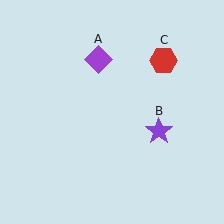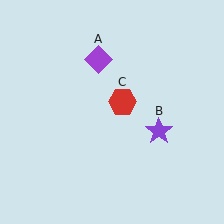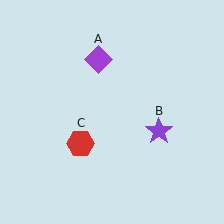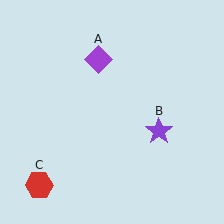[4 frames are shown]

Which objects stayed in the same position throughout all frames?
Purple diamond (object A) and purple star (object B) remained stationary.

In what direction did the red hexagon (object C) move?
The red hexagon (object C) moved down and to the left.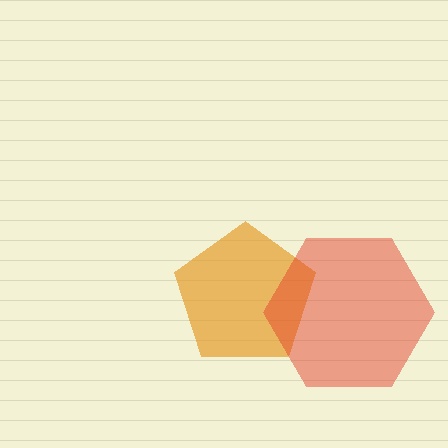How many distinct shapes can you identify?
There are 2 distinct shapes: an orange pentagon, a red hexagon.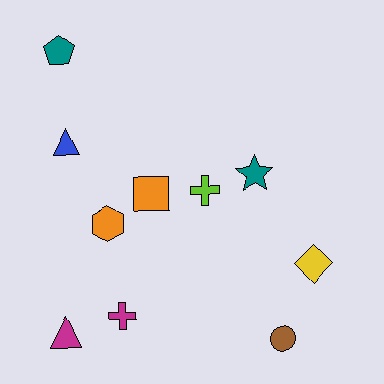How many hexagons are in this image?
There is 1 hexagon.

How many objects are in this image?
There are 10 objects.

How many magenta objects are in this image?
There are 2 magenta objects.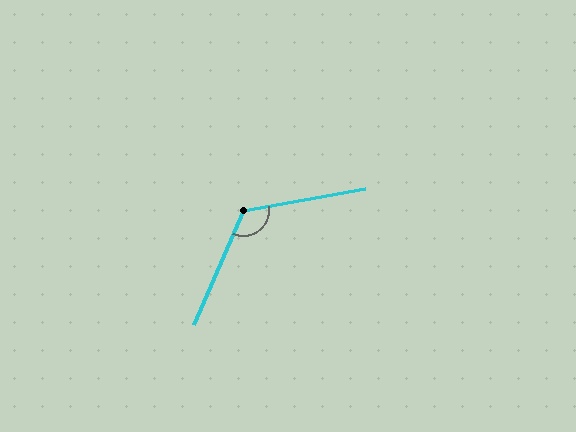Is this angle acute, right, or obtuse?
It is obtuse.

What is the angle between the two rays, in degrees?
Approximately 124 degrees.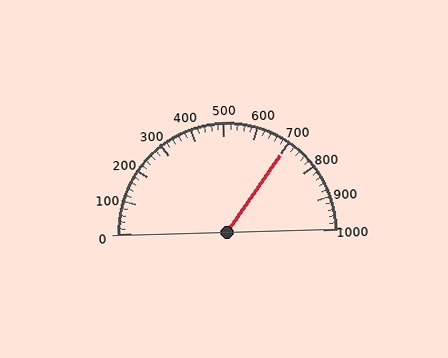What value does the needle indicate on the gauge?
The needle indicates approximately 700.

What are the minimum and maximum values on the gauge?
The gauge ranges from 0 to 1000.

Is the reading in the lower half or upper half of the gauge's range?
The reading is in the upper half of the range (0 to 1000).